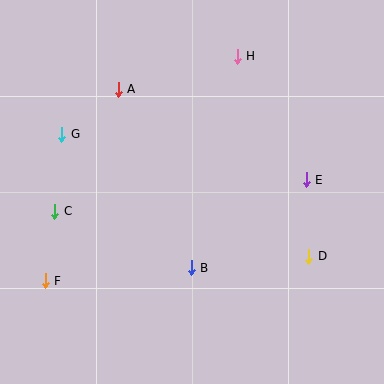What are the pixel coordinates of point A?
Point A is at (118, 89).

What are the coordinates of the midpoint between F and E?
The midpoint between F and E is at (176, 230).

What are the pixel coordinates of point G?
Point G is at (62, 134).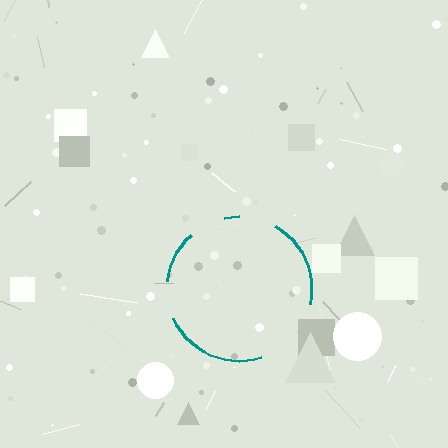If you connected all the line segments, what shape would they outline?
They would outline a circle.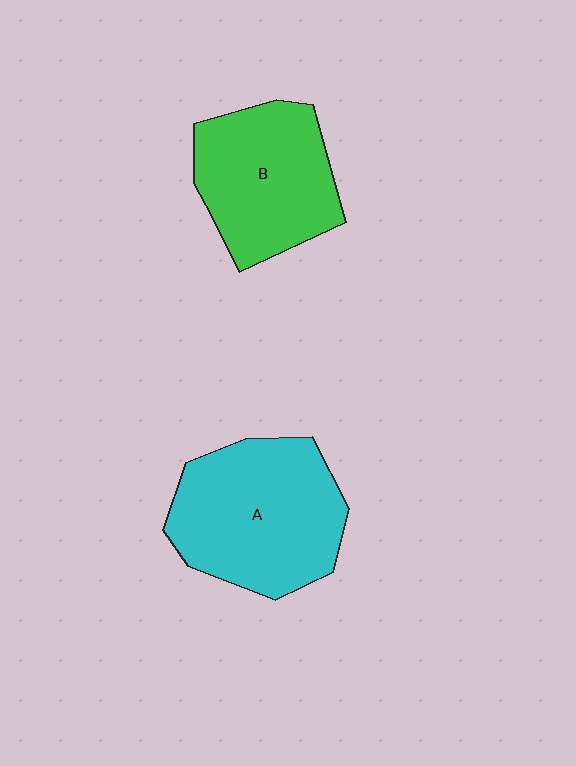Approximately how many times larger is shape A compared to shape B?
Approximately 1.2 times.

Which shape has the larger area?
Shape A (cyan).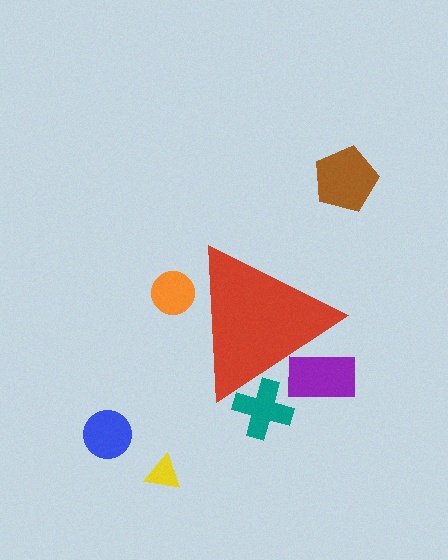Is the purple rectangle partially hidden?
Yes, the purple rectangle is partially hidden behind the red triangle.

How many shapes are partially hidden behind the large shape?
3 shapes are partially hidden.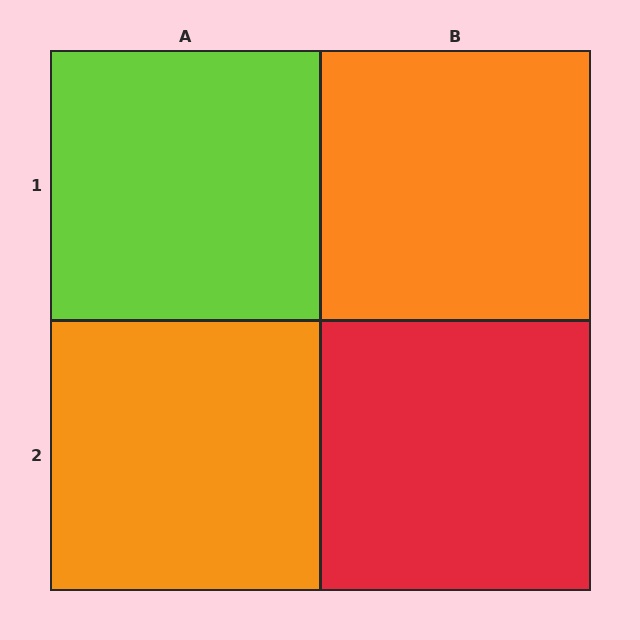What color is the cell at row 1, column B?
Orange.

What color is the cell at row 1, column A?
Lime.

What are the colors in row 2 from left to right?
Orange, red.